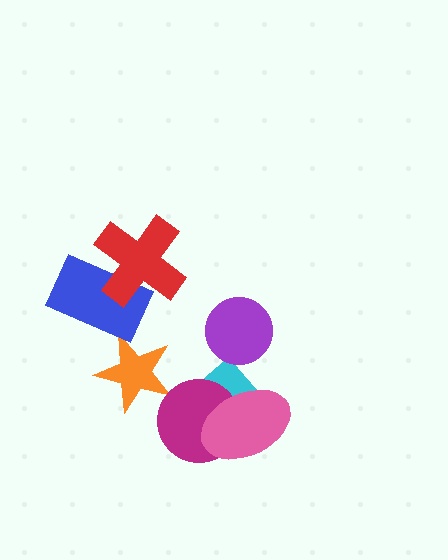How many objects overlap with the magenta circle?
2 objects overlap with the magenta circle.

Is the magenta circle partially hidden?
Yes, it is partially covered by another shape.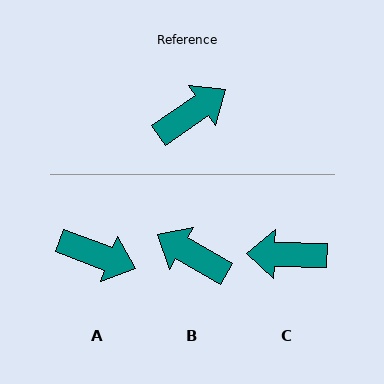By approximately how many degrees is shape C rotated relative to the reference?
Approximately 144 degrees counter-clockwise.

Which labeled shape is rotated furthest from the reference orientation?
C, about 144 degrees away.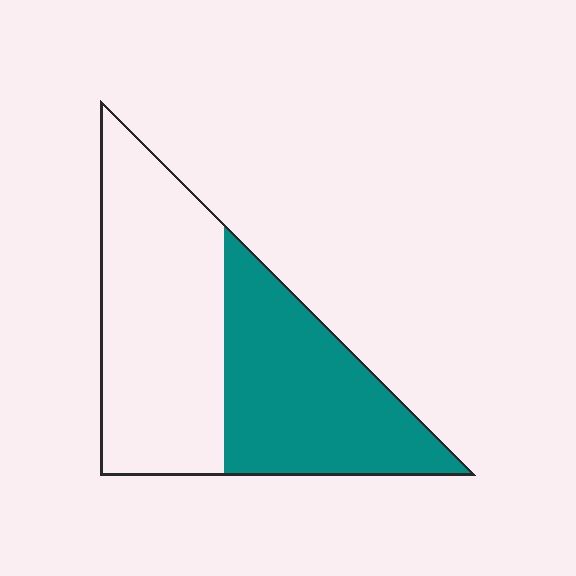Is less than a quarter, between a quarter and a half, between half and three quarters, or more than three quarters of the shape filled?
Between a quarter and a half.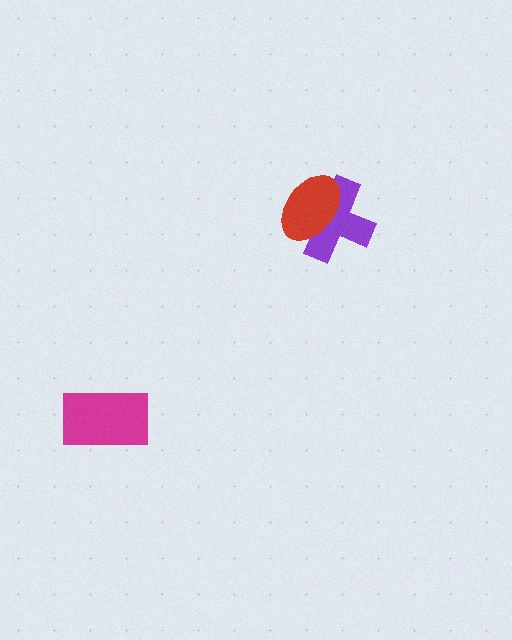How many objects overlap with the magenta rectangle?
0 objects overlap with the magenta rectangle.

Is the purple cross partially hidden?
Yes, it is partially covered by another shape.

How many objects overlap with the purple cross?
1 object overlaps with the purple cross.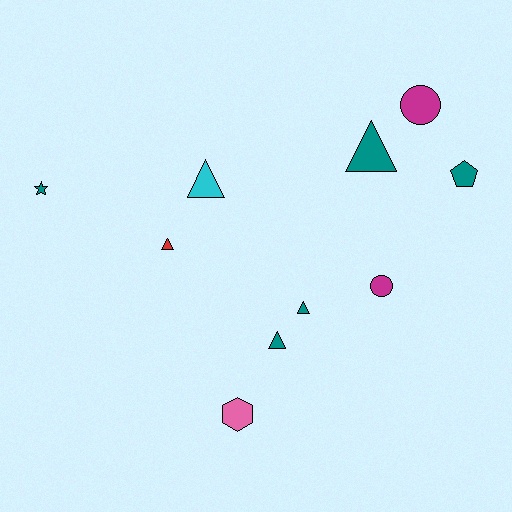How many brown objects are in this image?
There are no brown objects.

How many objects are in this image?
There are 10 objects.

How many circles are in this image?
There are 2 circles.